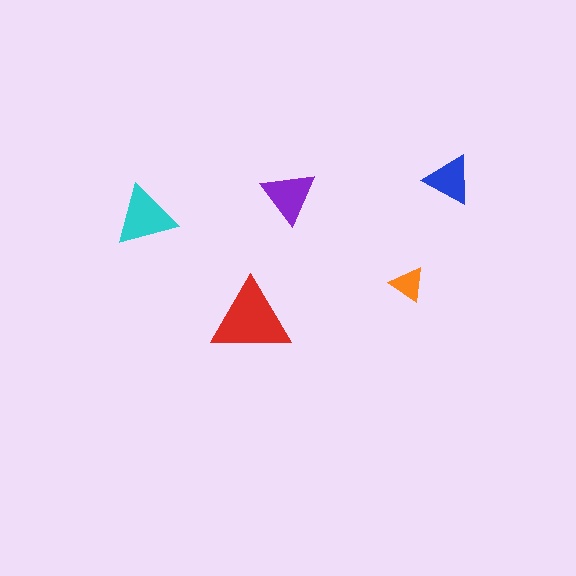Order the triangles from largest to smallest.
the red one, the cyan one, the purple one, the blue one, the orange one.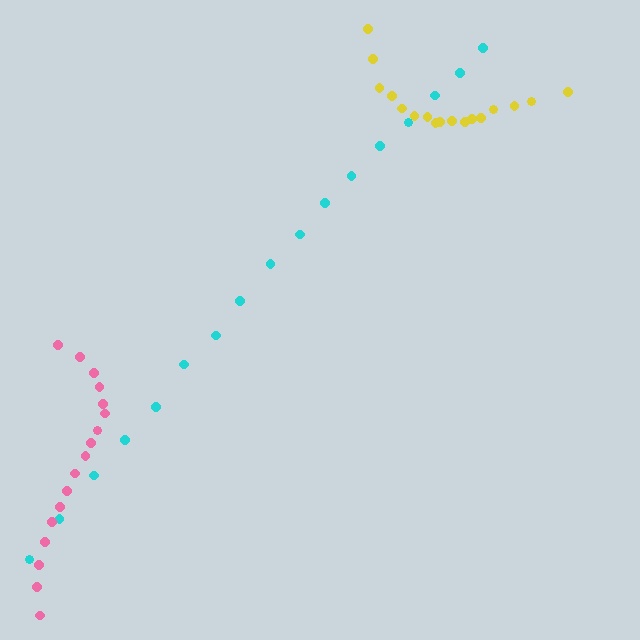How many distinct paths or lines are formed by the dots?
There are 3 distinct paths.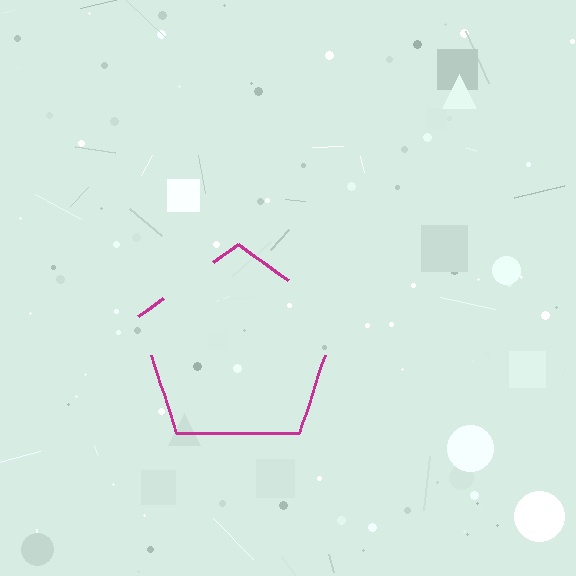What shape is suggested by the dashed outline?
The dashed outline suggests a pentagon.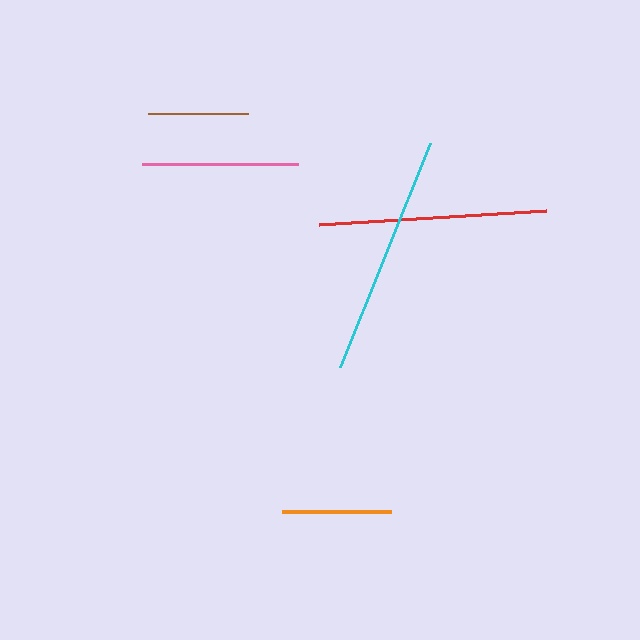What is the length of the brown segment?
The brown segment is approximately 100 pixels long.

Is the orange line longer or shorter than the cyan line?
The cyan line is longer than the orange line.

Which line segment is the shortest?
The brown line is the shortest at approximately 100 pixels.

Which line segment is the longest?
The cyan line is the longest at approximately 242 pixels.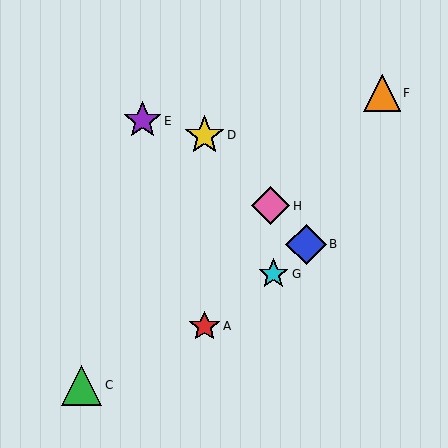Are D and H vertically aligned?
No, D is at x≈204 and H is at x≈271.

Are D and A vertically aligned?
Yes, both are at x≈204.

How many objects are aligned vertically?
2 objects (A, D) are aligned vertically.